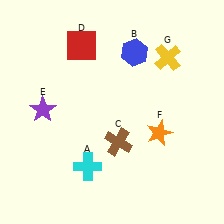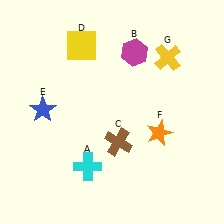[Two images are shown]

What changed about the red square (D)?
In Image 1, D is red. In Image 2, it changed to yellow.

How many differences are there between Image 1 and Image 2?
There are 3 differences between the two images.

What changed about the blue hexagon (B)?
In Image 1, B is blue. In Image 2, it changed to magenta.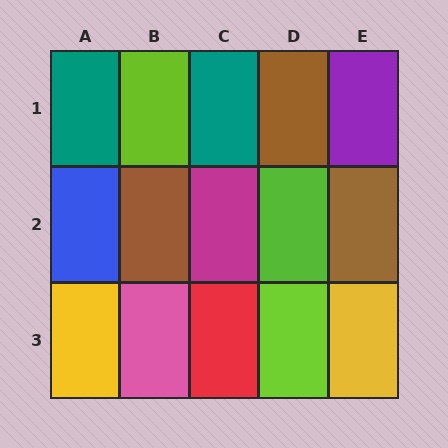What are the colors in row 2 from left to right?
Blue, brown, magenta, lime, brown.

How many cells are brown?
3 cells are brown.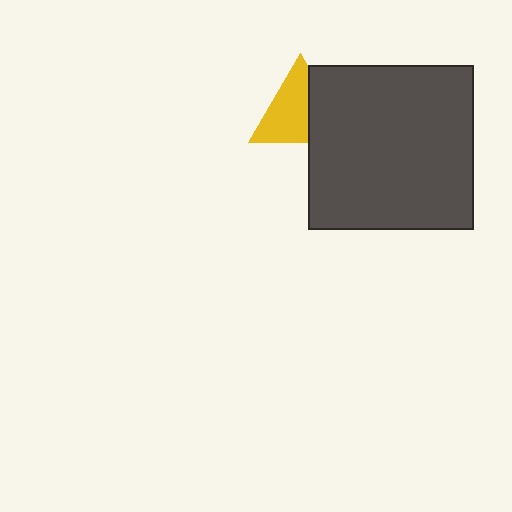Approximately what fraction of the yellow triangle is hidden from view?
Roughly 37% of the yellow triangle is hidden behind the dark gray square.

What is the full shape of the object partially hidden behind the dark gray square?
The partially hidden object is a yellow triangle.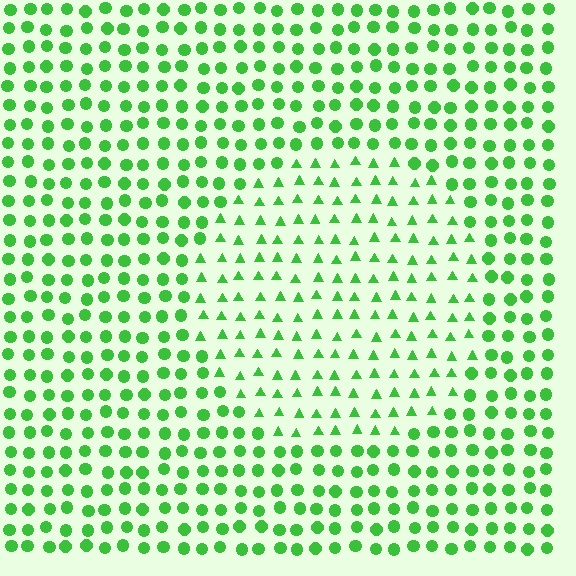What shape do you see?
I see a circle.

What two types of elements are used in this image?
The image uses triangles inside the circle region and circles outside it.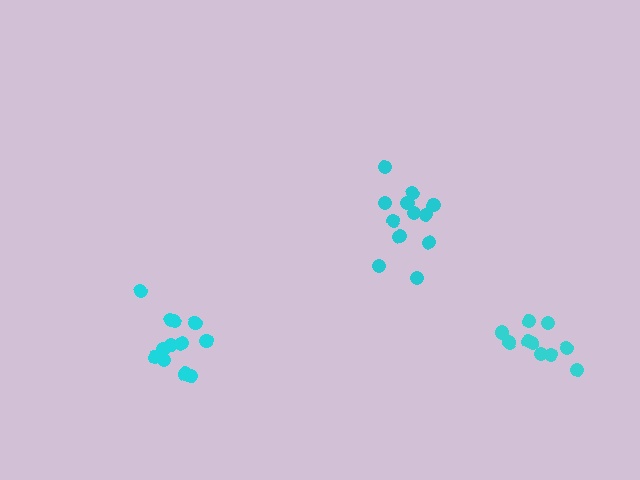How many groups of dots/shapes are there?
There are 3 groups.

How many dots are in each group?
Group 1: 10 dots, Group 2: 12 dots, Group 3: 12 dots (34 total).